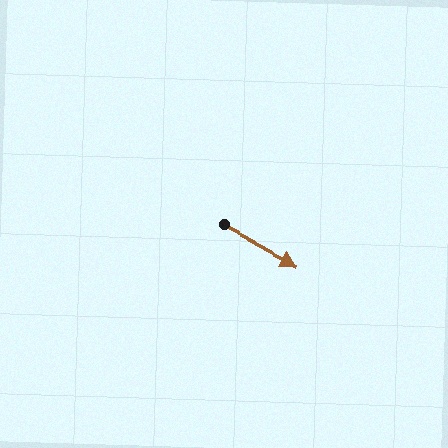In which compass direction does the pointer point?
Southeast.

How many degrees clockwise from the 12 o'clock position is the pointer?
Approximately 119 degrees.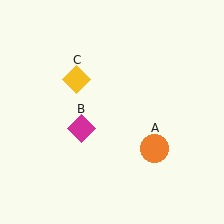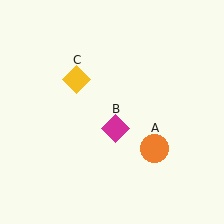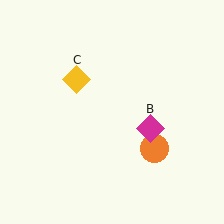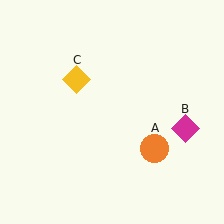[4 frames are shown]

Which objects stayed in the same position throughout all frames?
Orange circle (object A) and yellow diamond (object C) remained stationary.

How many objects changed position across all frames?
1 object changed position: magenta diamond (object B).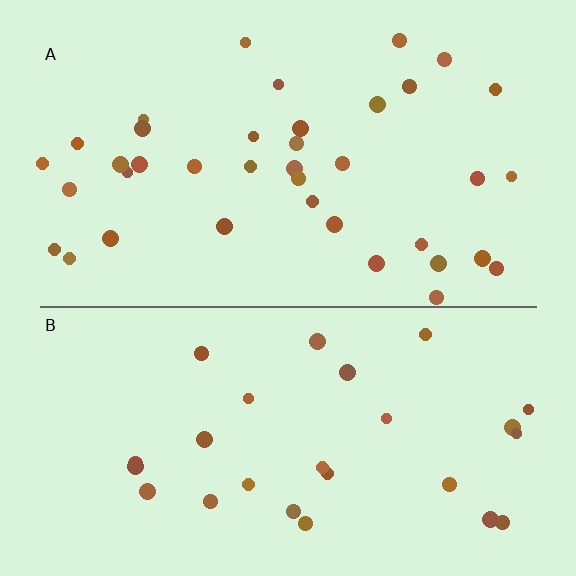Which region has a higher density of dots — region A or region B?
A (the top).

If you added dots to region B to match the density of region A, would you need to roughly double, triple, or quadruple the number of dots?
Approximately double.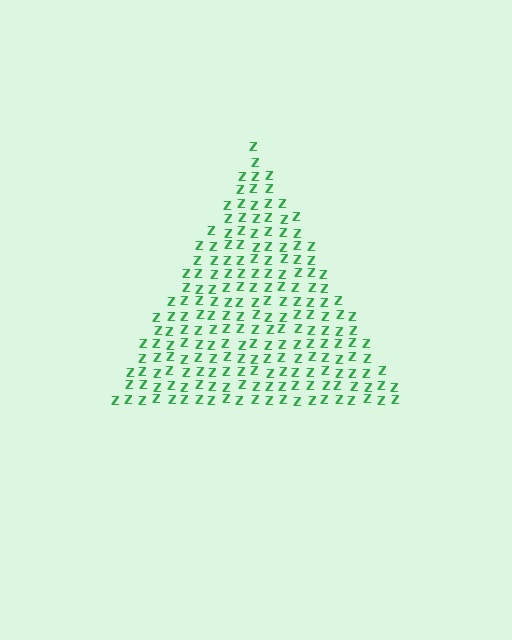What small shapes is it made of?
It is made of small letter Z's.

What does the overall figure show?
The overall figure shows a triangle.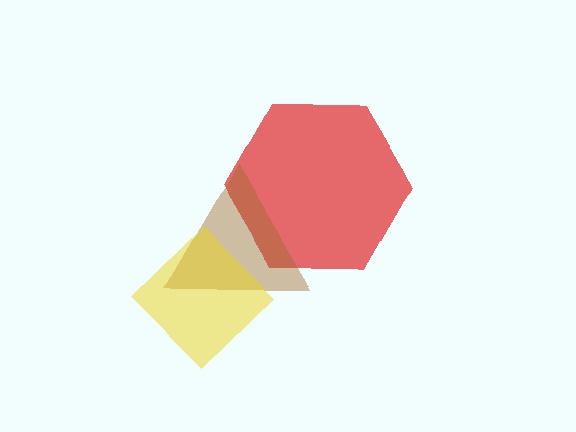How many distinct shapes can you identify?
There are 3 distinct shapes: a red hexagon, a brown triangle, a yellow diamond.